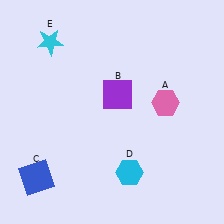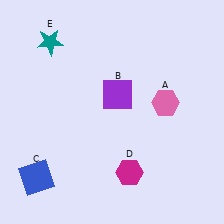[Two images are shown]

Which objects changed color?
D changed from cyan to magenta. E changed from cyan to teal.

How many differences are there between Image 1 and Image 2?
There are 2 differences between the two images.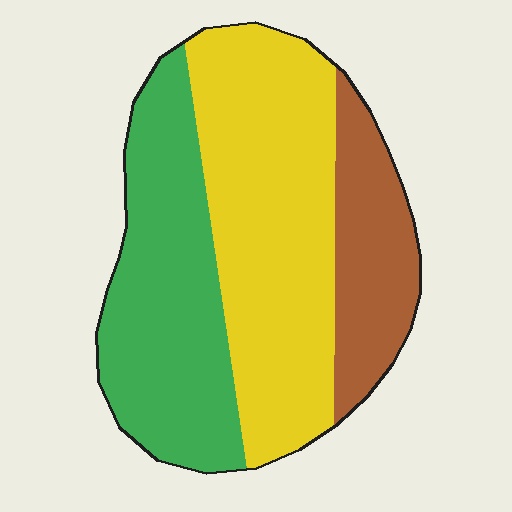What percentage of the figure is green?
Green covers 36% of the figure.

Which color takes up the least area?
Brown, at roughly 20%.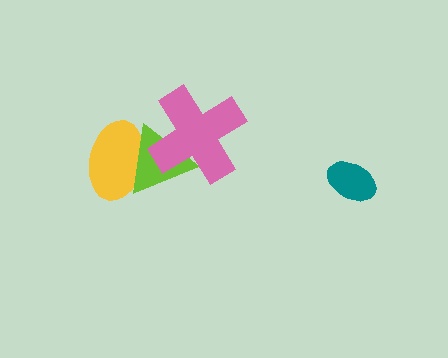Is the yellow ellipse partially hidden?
Yes, it is partially covered by another shape.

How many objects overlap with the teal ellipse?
0 objects overlap with the teal ellipse.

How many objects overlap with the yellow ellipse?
1 object overlaps with the yellow ellipse.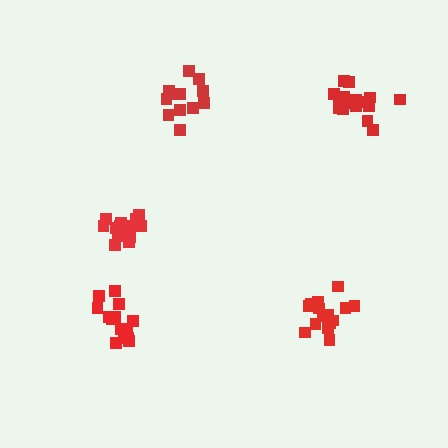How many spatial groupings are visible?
There are 5 spatial groupings.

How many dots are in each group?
Group 1: 15 dots, Group 2: 17 dots, Group 3: 15 dots, Group 4: 16 dots, Group 5: 14 dots (77 total).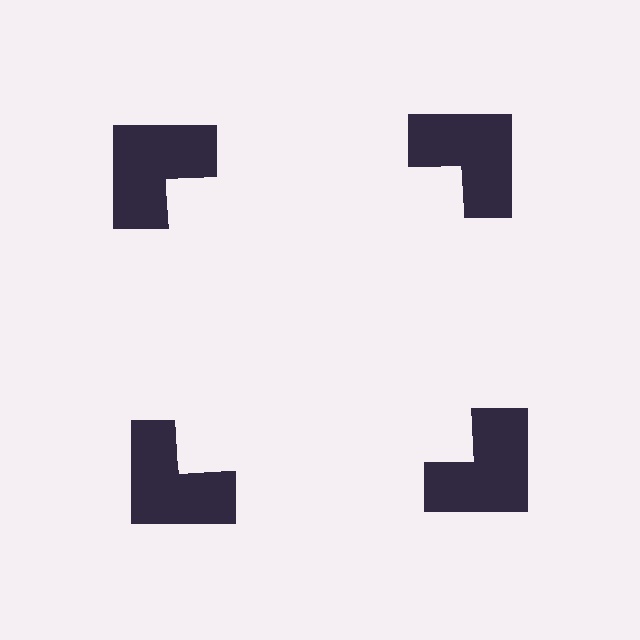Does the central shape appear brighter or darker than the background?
It typically appears slightly brighter than the background, even though no actual brightness change is drawn.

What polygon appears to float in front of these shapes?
An illusory square — its edges are inferred from the aligned wedge cuts in the notched squares, not physically drawn.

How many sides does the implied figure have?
4 sides.